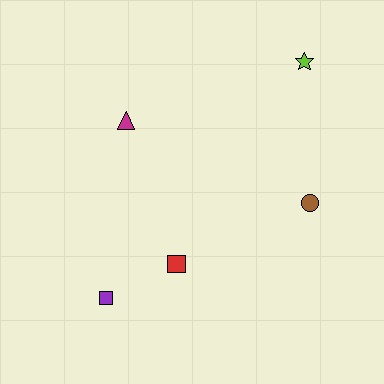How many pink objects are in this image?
There are no pink objects.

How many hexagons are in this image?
There are no hexagons.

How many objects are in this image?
There are 5 objects.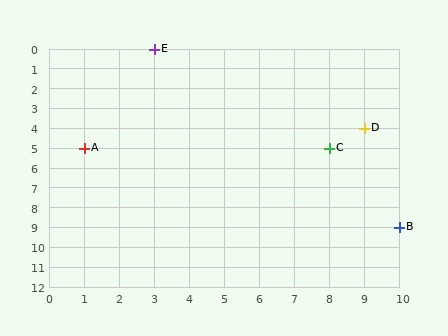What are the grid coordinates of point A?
Point A is at grid coordinates (1, 5).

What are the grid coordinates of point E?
Point E is at grid coordinates (3, 0).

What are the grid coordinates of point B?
Point B is at grid coordinates (10, 9).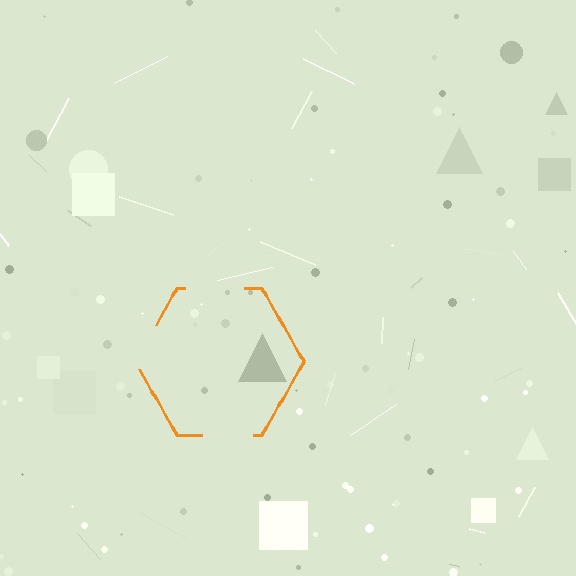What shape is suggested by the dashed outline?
The dashed outline suggests a hexagon.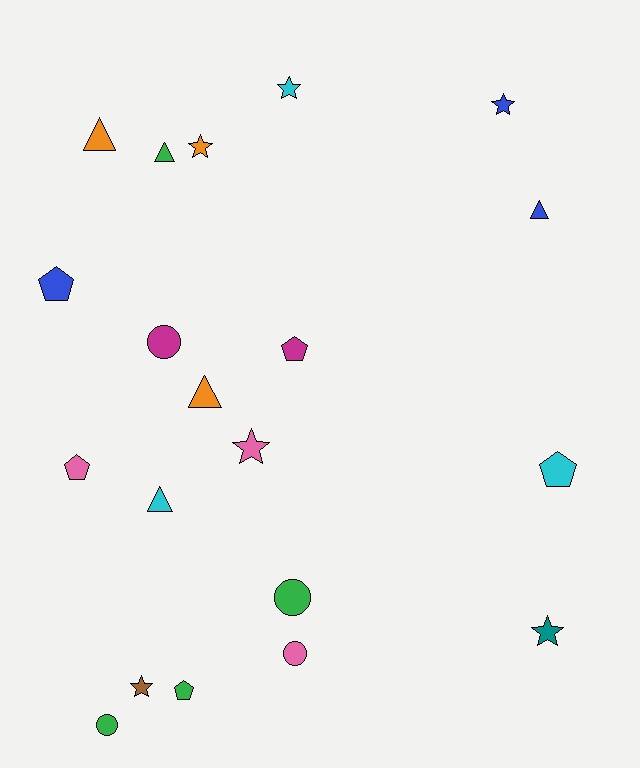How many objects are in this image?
There are 20 objects.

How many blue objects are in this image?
There are 3 blue objects.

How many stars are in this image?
There are 6 stars.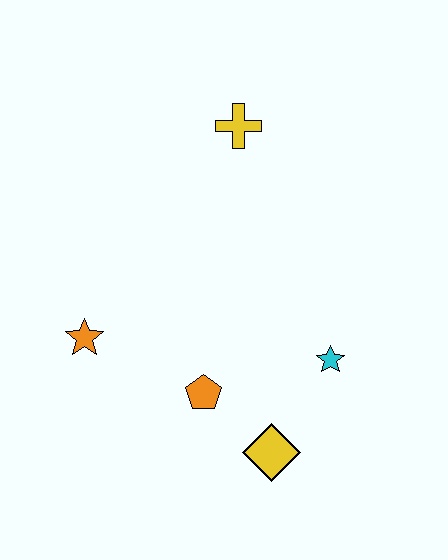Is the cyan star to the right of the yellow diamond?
Yes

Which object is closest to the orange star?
The orange pentagon is closest to the orange star.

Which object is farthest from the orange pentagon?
The yellow cross is farthest from the orange pentagon.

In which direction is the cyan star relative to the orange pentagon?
The cyan star is to the right of the orange pentagon.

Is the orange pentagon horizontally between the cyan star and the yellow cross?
No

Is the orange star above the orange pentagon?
Yes